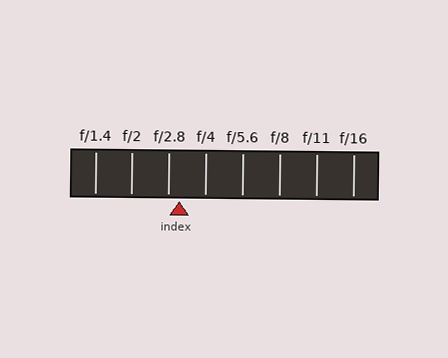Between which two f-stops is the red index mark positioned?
The index mark is between f/2.8 and f/4.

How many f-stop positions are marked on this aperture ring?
There are 8 f-stop positions marked.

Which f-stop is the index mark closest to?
The index mark is closest to f/2.8.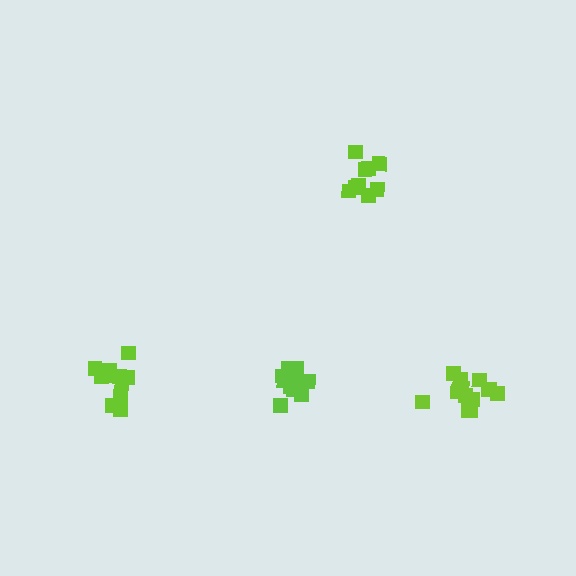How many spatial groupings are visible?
There are 4 spatial groupings.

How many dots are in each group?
Group 1: 13 dots, Group 2: 9 dots, Group 3: 13 dots, Group 4: 11 dots (46 total).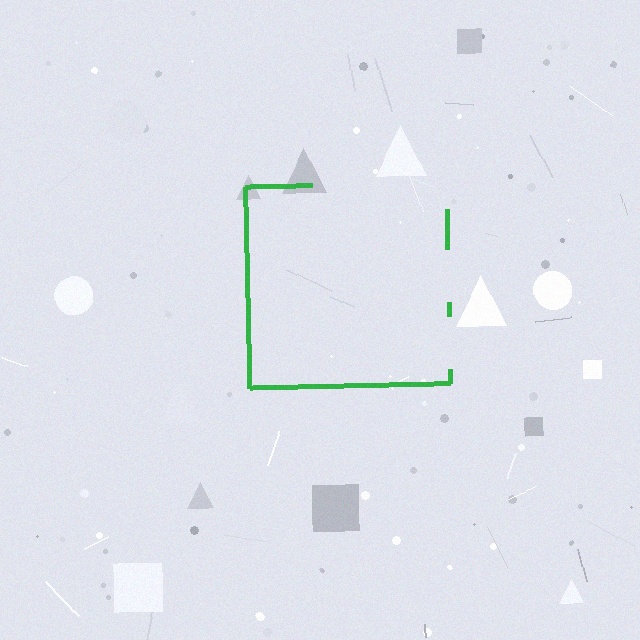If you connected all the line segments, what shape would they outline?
They would outline a square.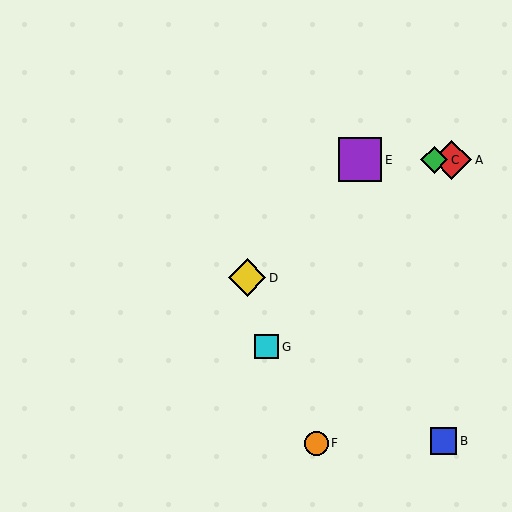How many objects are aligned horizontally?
3 objects (A, C, E) are aligned horizontally.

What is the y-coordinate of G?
Object G is at y≈347.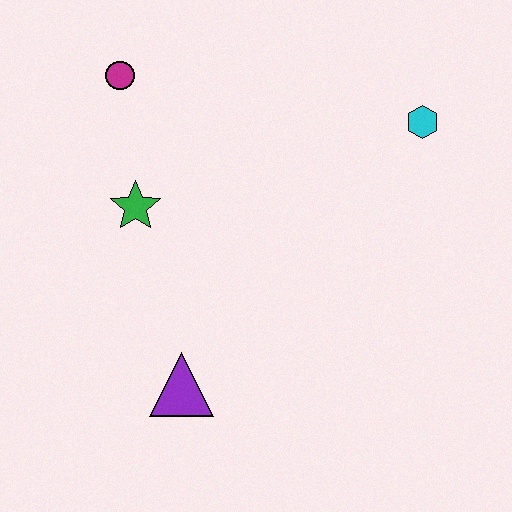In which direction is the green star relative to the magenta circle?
The green star is below the magenta circle.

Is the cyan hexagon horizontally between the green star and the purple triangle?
No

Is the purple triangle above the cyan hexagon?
No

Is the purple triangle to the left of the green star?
No